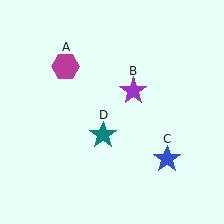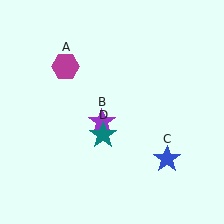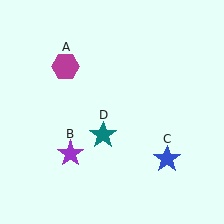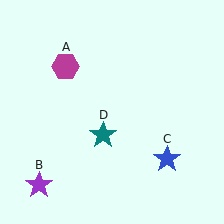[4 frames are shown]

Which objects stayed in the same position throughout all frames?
Magenta hexagon (object A) and blue star (object C) and teal star (object D) remained stationary.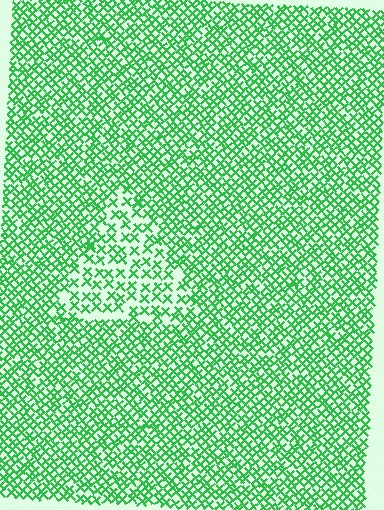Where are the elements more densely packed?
The elements are more densely packed outside the triangle boundary.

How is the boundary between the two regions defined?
The boundary is defined by a change in element density (approximately 1.8x ratio). All elements are the same color, size, and shape.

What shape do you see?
I see a triangle.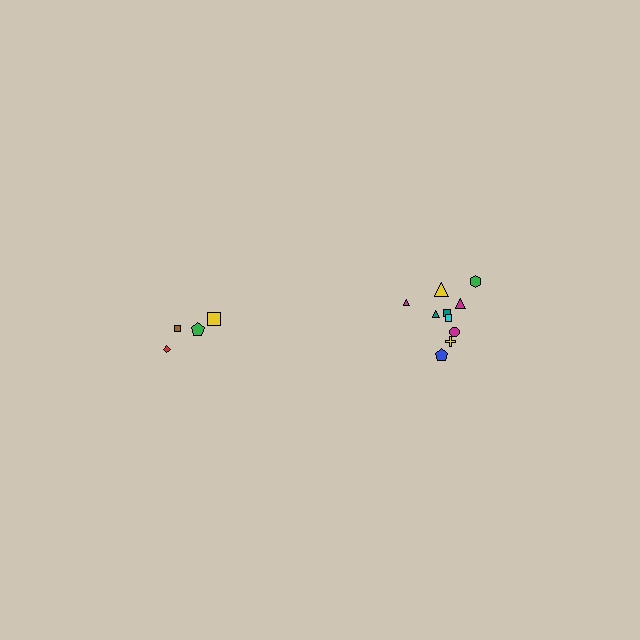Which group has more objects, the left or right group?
The right group.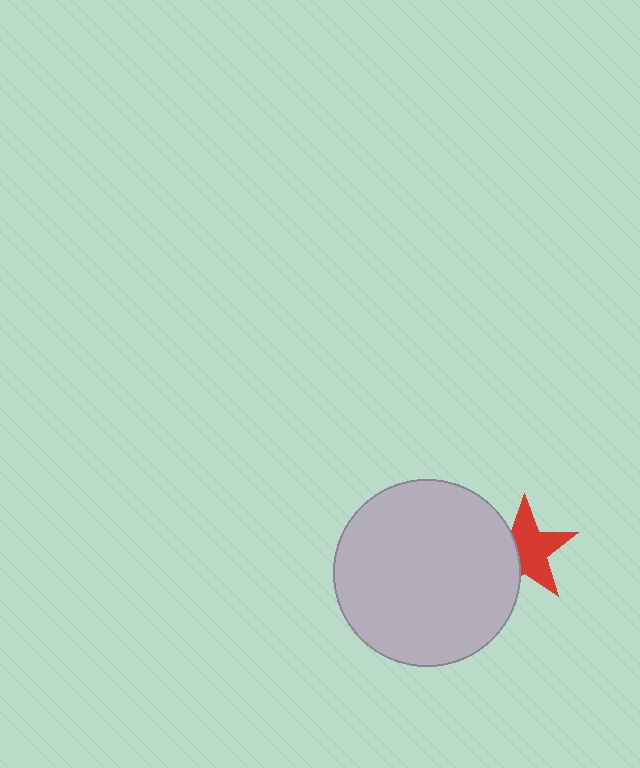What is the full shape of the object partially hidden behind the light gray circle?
The partially hidden object is a red star.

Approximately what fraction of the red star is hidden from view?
Roughly 36% of the red star is hidden behind the light gray circle.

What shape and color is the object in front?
The object in front is a light gray circle.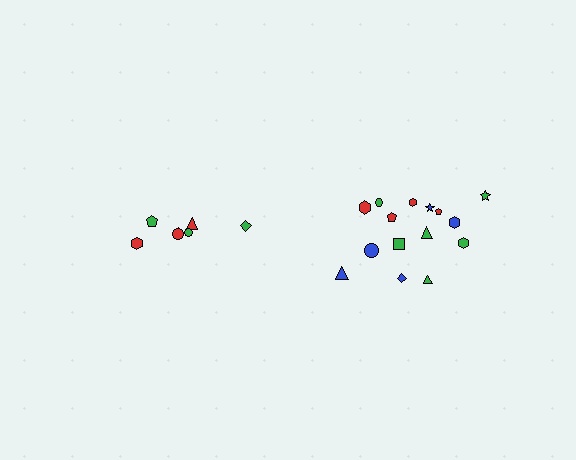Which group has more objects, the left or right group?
The right group.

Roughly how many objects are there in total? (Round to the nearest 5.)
Roughly 20 objects in total.